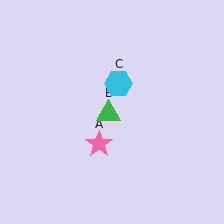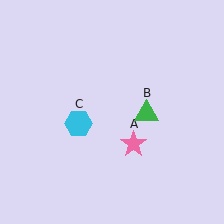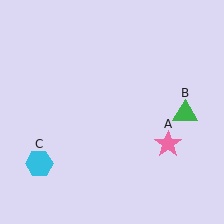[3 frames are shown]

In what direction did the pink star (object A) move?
The pink star (object A) moved right.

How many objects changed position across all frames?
3 objects changed position: pink star (object A), green triangle (object B), cyan hexagon (object C).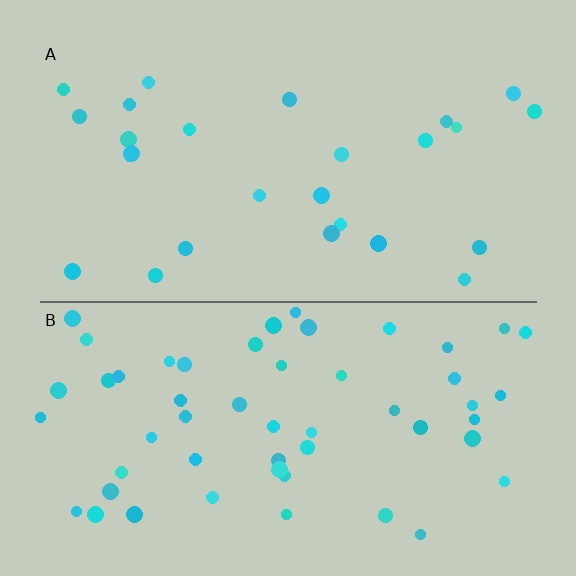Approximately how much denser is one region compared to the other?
Approximately 2.1× — region B over region A.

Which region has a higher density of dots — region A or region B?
B (the bottom).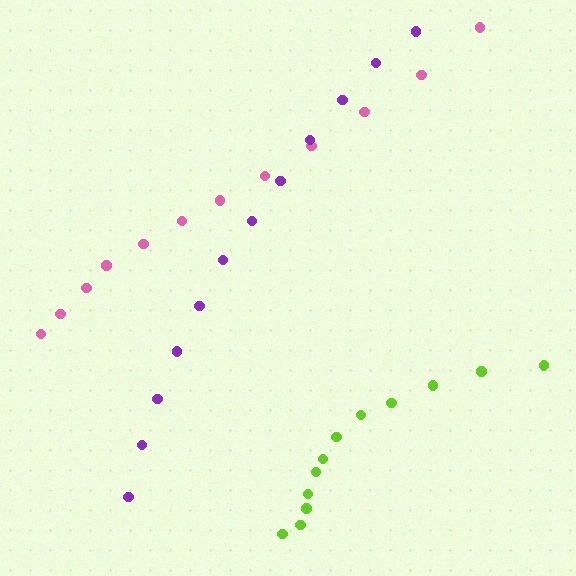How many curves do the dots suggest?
There are 3 distinct paths.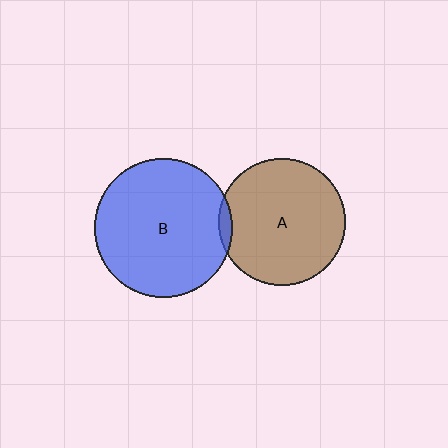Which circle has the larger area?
Circle B (blue).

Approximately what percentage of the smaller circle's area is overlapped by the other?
Approximately 5%.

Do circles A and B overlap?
Yes.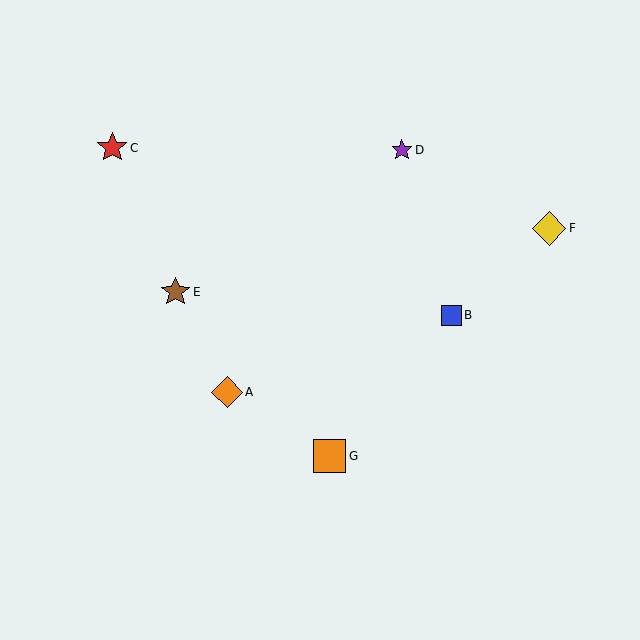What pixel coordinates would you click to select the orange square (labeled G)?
Click at (329, 456) to select the orange square G.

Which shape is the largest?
The yellow diamond (labeled F) is the largest.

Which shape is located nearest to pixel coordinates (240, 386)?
The orange diamond (labeled A) at (227, 392) is nearest to that location.